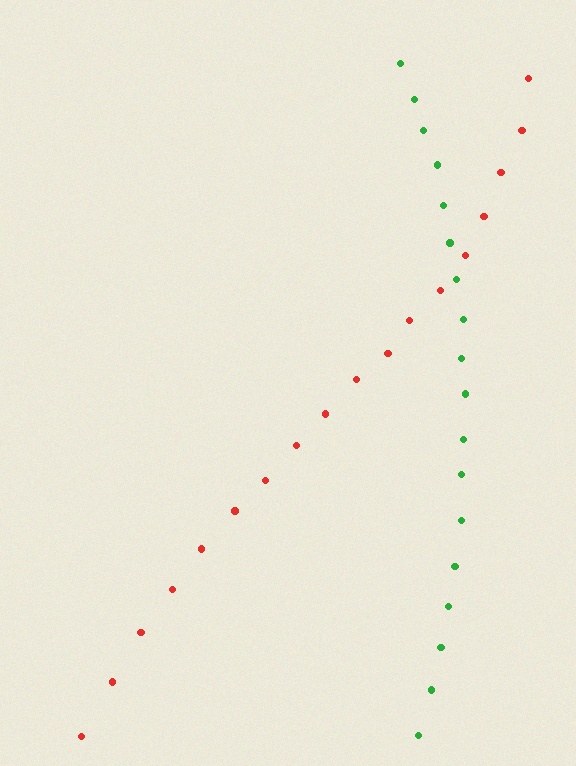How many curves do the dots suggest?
There are 2 distinct paths.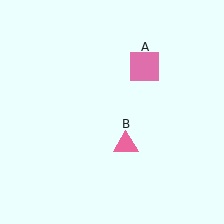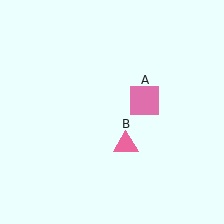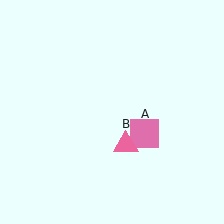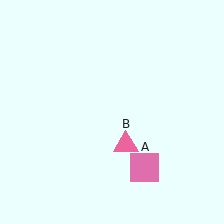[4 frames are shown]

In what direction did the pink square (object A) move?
The pink square (object A) moved down.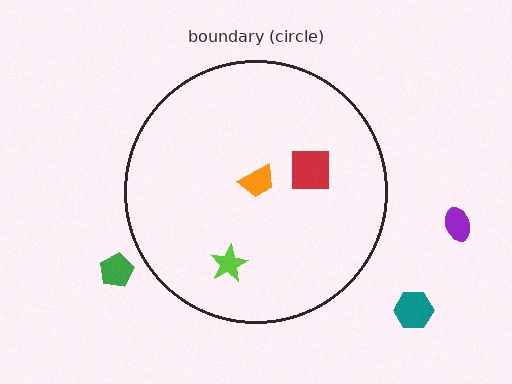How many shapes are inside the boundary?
3 inside, 3 outside.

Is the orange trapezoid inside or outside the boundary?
Inside.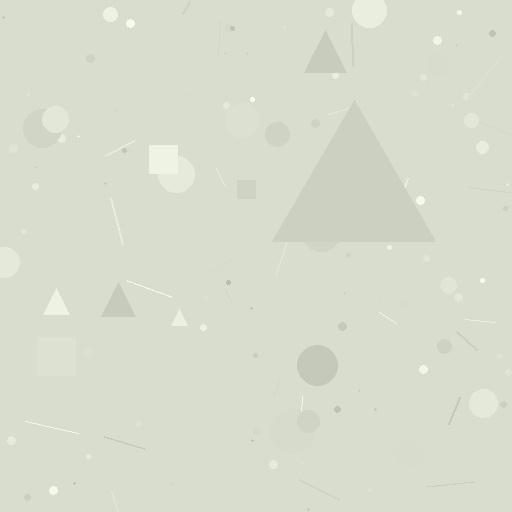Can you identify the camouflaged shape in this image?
The camouflaged shape is a triangle.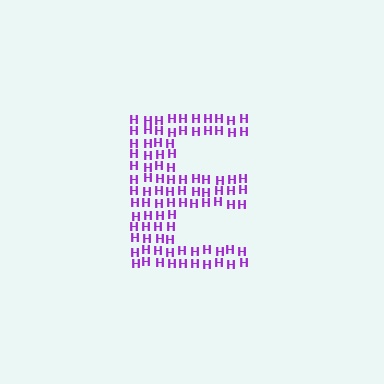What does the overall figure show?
The overall figure shows the letter E.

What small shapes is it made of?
It is made of small letter H's.